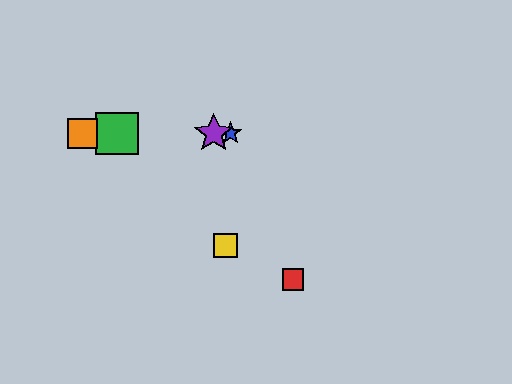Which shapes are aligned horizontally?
The blue star, the green square, the purple star, the orange square are aligned horizontally.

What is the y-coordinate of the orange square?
The orange square is at y≈133.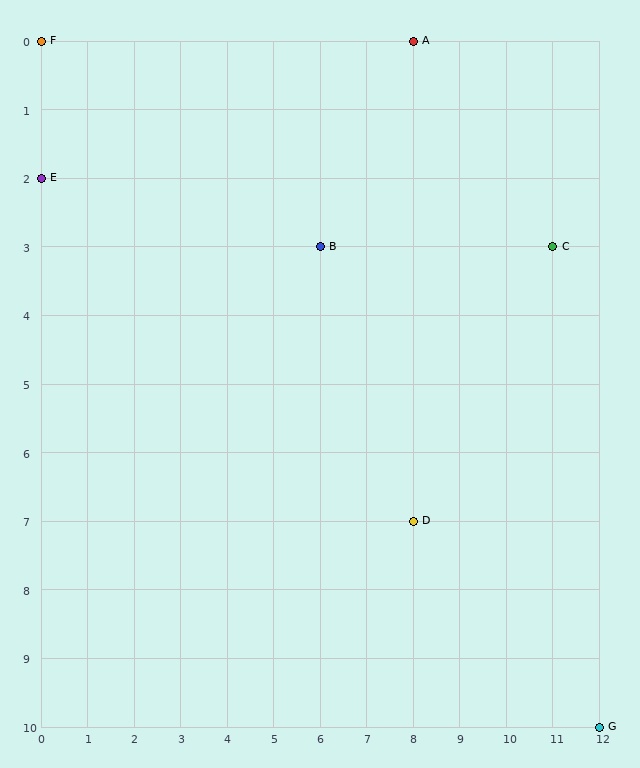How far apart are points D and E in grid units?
Points D and E are 8 columns and 5 rows apart (about 9.4 grid units diagonally).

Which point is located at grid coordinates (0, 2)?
Point E is at (0, 2).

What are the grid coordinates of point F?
Point F is at grid coordinates (0, 0).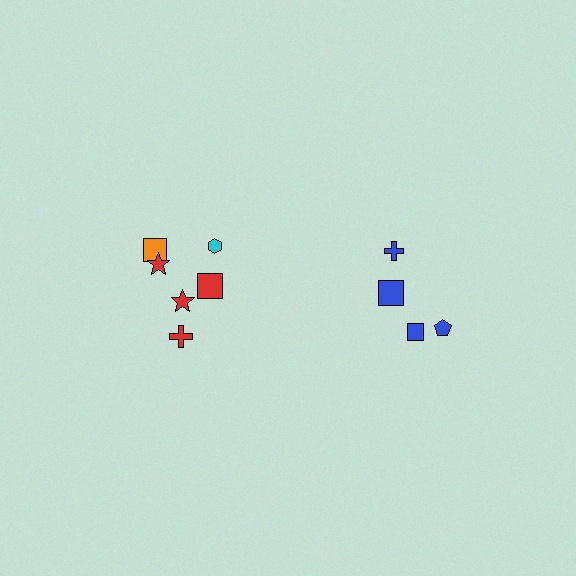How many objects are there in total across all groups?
There are 10 objects.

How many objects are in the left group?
There are 6 objects.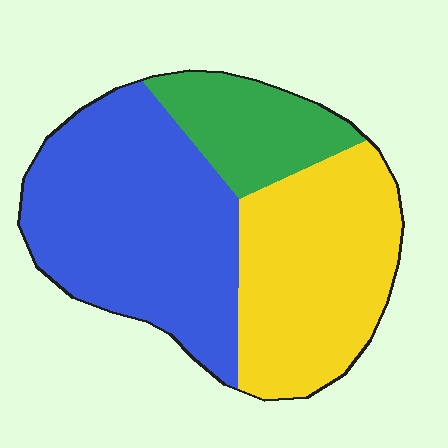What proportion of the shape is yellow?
Yellow covers around 35% of the shape.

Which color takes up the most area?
Blue, at roughly 45%.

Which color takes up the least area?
Green, at roughly 15%.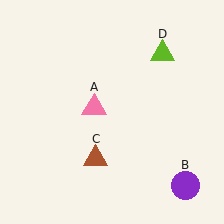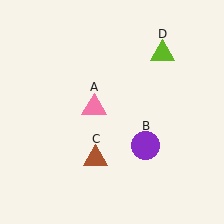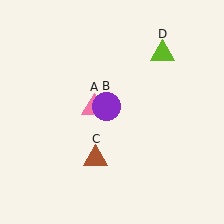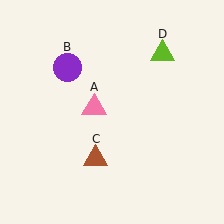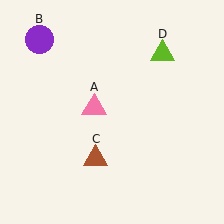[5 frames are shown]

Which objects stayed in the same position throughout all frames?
Pink triangle (object A) and brown triangle (object C) and lime triangle (object D) remained stationary.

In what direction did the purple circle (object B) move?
The purple circle (object B) moved up and to the left.